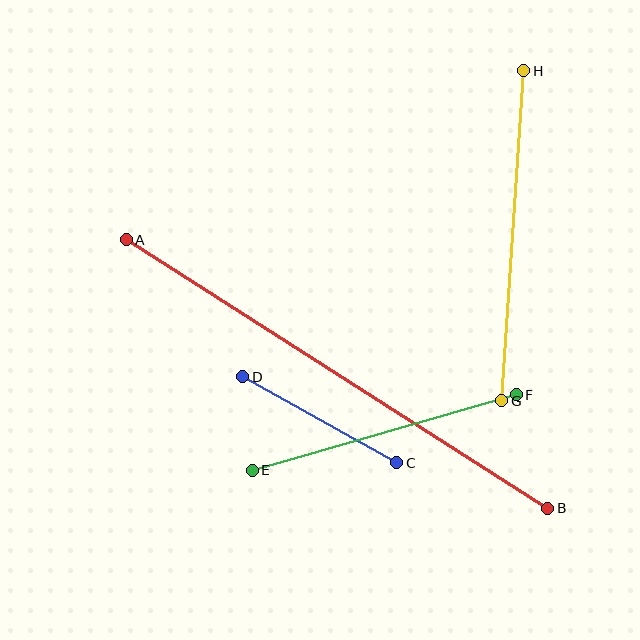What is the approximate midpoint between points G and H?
The midpoint is at approximately (513, 236) pixels.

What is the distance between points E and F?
The distance is approximately 275 pixels.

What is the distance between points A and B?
The distance is approximately 500 pixels.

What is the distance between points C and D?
The distance is approximately 177 pixels.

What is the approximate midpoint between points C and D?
The midpoint is at approximately (320, 420) pixels.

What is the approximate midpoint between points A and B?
The midpoint is at approximately (337, 374) pixels.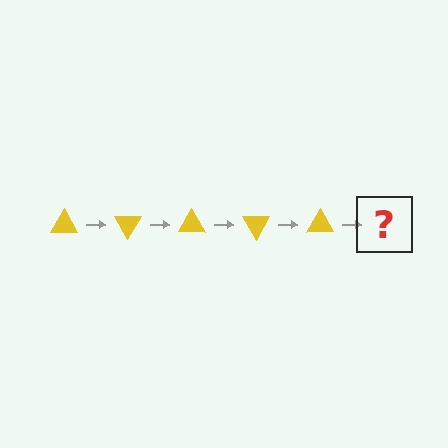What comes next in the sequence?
The next element should be a yellow triangle rotated 300 degrees.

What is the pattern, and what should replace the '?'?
The pattern is that the triangle rotates 60 degrees each step. The '?' should be a yellow triangle rotated 300 degrees.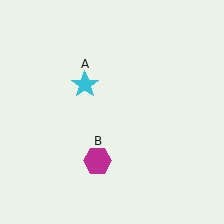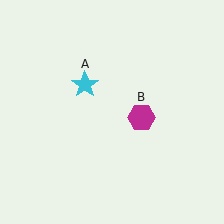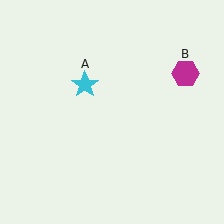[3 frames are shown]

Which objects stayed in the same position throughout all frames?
Cyan star (object A) remained stationary.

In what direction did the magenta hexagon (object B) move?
The magenta hexagon (object B) moved up and to the right.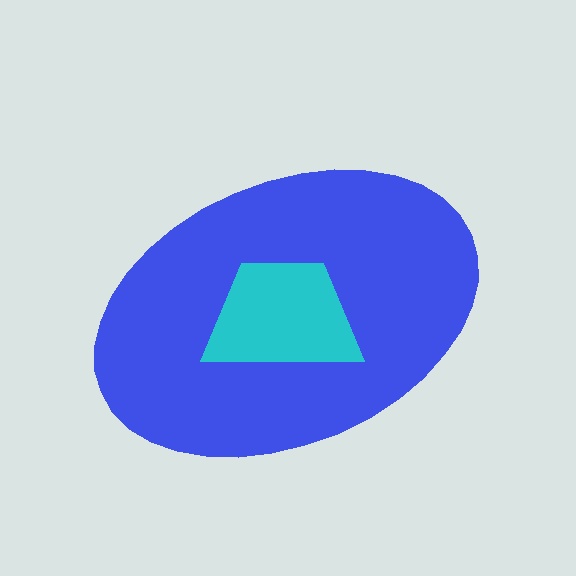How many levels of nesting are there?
2.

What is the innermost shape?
The cyan trapezoid.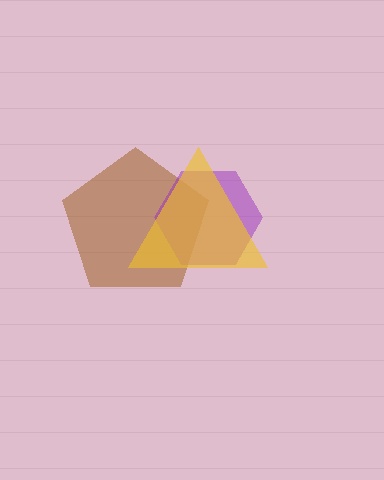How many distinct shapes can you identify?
There are 3 distinct shapes: a brown pentagon, a purple hexagon, a yellow triangle.